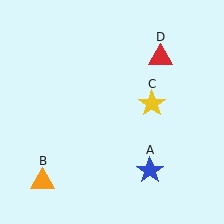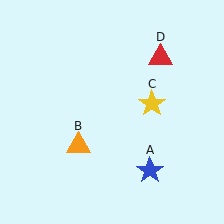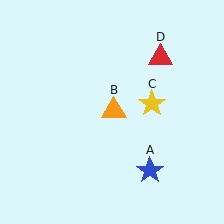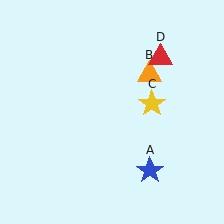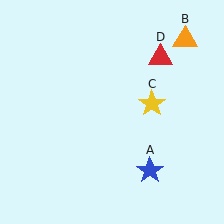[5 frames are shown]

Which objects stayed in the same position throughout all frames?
Blue star (object A) and yellow star (object C) and red triangle (object D) remained stationary.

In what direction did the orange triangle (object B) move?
The orange triangle (object B) moved up and to the right.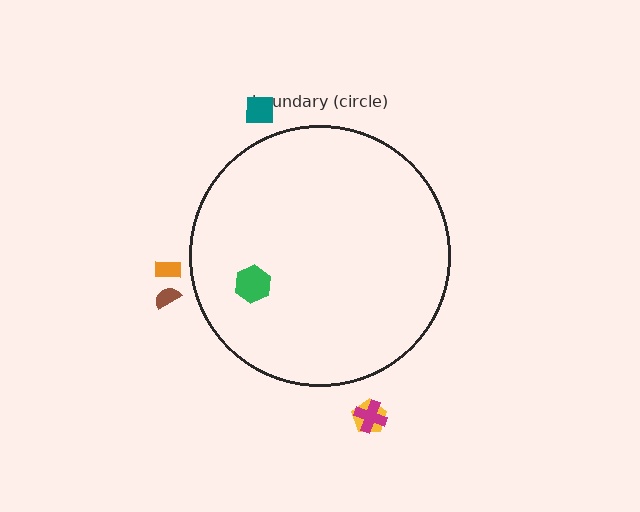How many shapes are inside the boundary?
1 inside, 5 outside.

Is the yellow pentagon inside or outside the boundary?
Outside.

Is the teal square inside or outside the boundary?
Outside.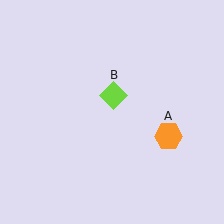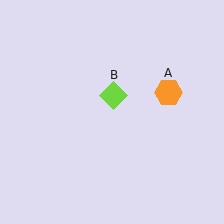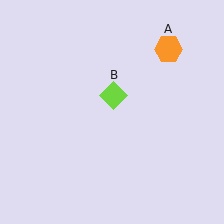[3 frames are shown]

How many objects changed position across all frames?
1 object changed position: orange hexagon (object A).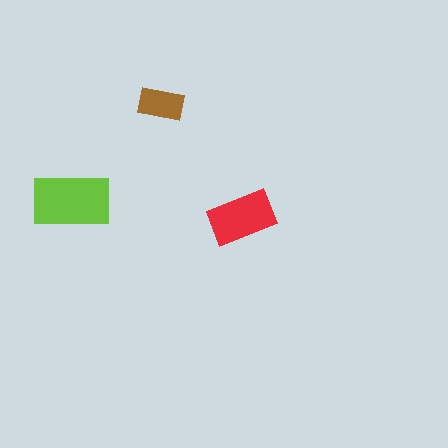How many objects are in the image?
There are 3 objects in the image.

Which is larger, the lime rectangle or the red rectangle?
The lime one.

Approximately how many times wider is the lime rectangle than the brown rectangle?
About 1.5 times wider.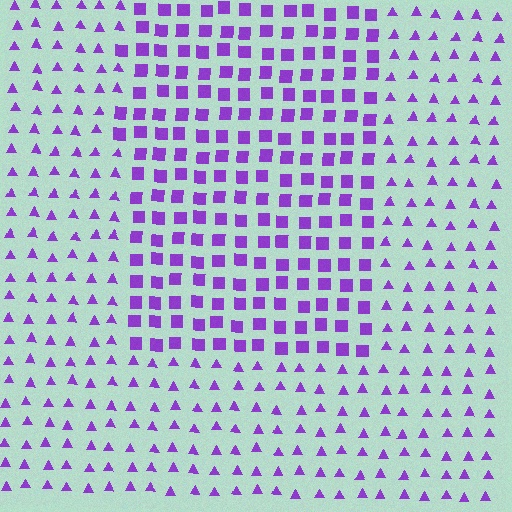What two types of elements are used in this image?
The image uses squares inside the rectangle region and triangles outside it.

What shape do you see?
I see a rectangle.